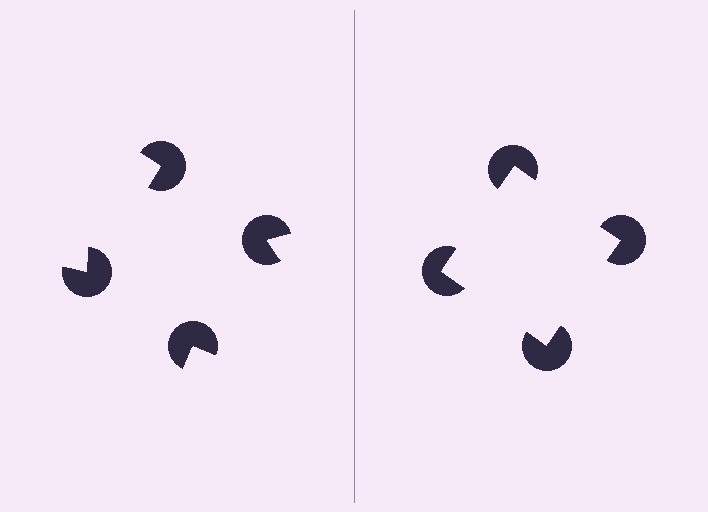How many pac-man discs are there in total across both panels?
8 — 4 on each side.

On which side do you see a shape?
An illusory square appears on the right side. On the left side the wedge cuts are rotated, so no coherent shape forms.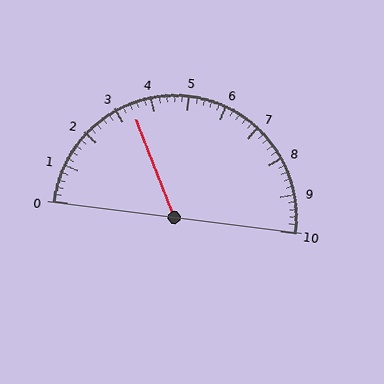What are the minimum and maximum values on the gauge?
The gauge ranges from 0 to 10.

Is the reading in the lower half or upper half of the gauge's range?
The reading is in the lower half of the range (0 to 10).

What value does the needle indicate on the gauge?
The needle indicates approximately 3.4.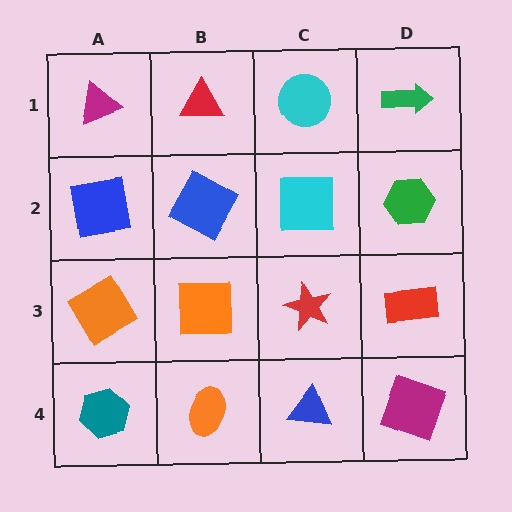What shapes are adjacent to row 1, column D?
A green hexagon (row 2, column D), a cyan circle (row 1, column C).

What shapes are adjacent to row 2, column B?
A red triangle (row 1, column B), an orange square (row 3, column B), a blue square (row 2, column A), a cyan square (row 2, column C).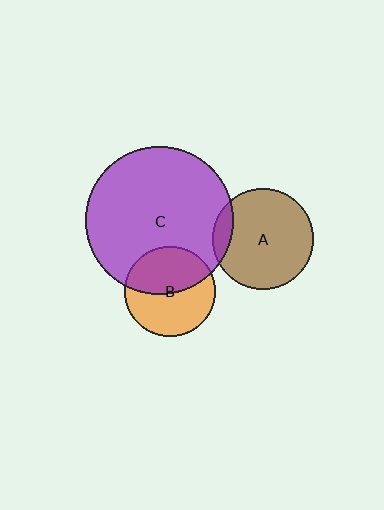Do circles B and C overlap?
Yes.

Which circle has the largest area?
Circle C (purple).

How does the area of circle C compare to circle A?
Approximately 2.2 times.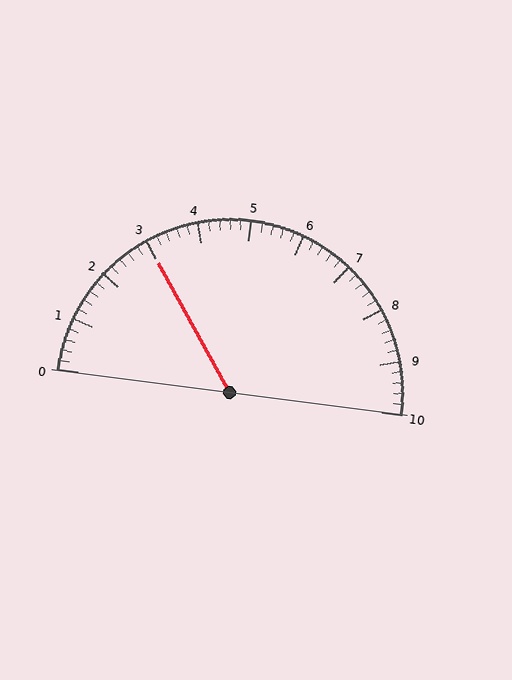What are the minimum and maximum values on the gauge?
The gauge ranges from 0 to 10.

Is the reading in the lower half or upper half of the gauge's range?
The reading is in the lower half of the range (0 to 10).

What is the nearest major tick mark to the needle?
The nearest major tick mark is 3.